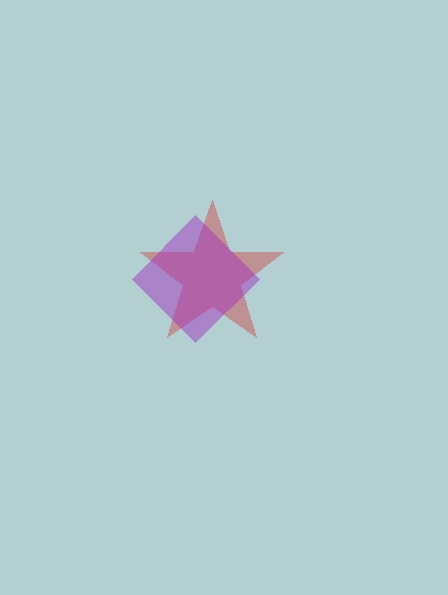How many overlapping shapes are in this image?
There are 2 overlapping shapes in the image.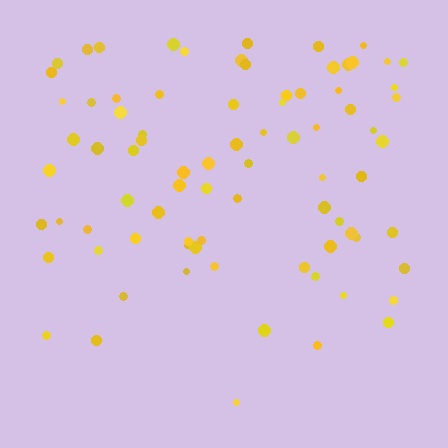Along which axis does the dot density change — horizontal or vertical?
Vertical.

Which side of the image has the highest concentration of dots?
The top.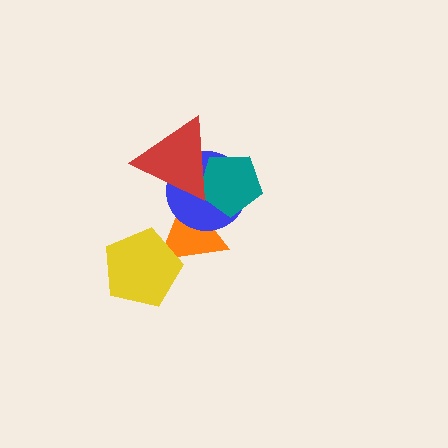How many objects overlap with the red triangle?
3 objects overlap with the red triangle.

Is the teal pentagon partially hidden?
Yes, it is partially covered by another shape.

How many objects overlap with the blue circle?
3 objects overlap with the blue circle.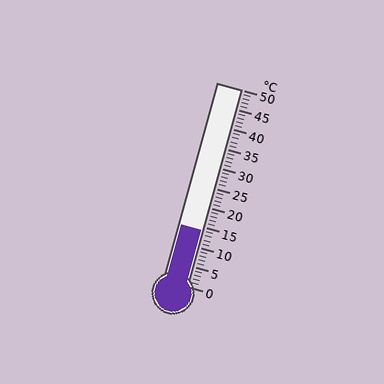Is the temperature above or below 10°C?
The temperature is above 10°C.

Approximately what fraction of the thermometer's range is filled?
The thermometer is filled to approximately 30% of its range.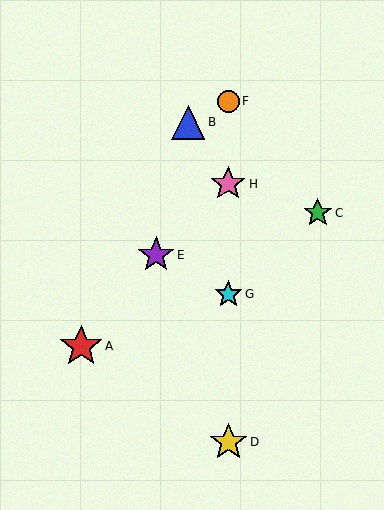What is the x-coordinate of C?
Object C is at x≈318.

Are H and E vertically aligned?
No, H is at x≈228 and E is at x≈156.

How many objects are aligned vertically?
4 objects (D, F, G, H) are aligned vertically.